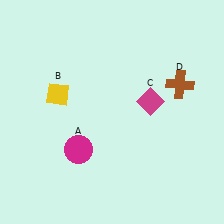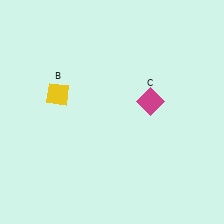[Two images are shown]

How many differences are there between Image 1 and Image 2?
There are 2 differences between the two images.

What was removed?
The magenta circle (A), the brown cross (D) were removed in Image 2.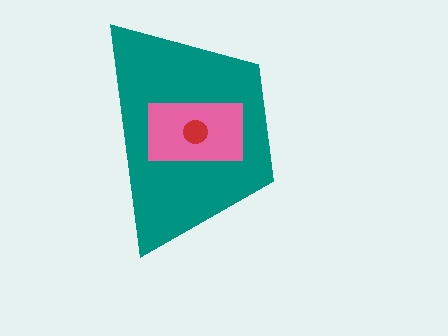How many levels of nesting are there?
3.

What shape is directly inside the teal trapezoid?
The pink rectangle.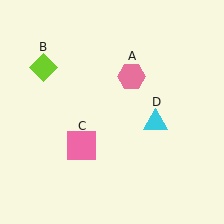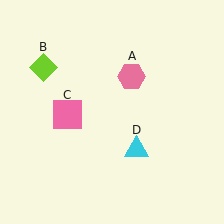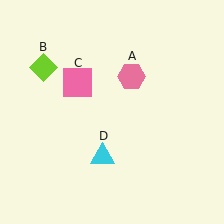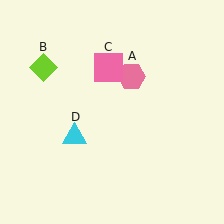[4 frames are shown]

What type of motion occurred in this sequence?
The pink square (object C), cyan triangle (object D) rotated clockwise around the center of the scene.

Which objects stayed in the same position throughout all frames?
Pink hexagon (object A) and lime diamond (object B) remained stationary.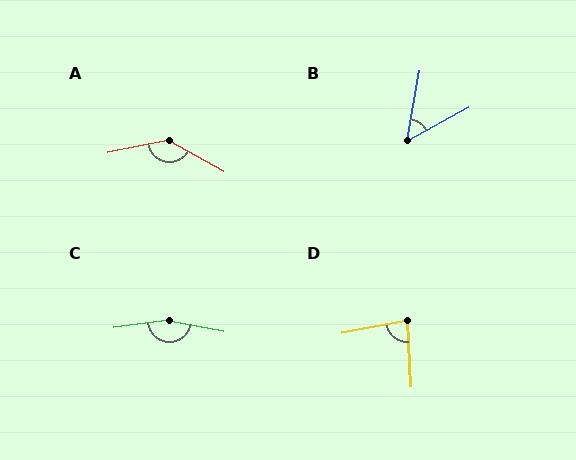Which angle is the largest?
C, at approximately 162 degrees.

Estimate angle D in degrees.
Approximately 82 degrees.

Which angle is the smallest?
B, at approximately 51 degrees.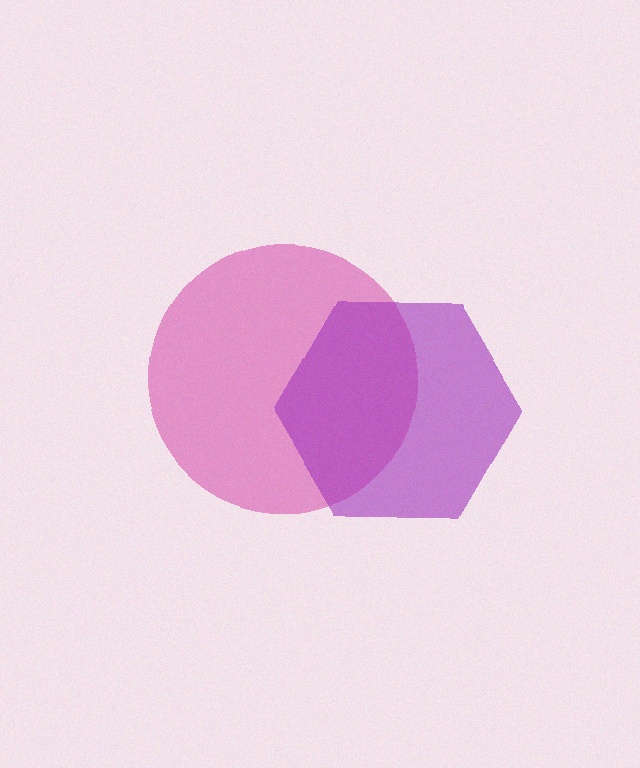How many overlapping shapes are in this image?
There are 2 overlapping shapes in the image.